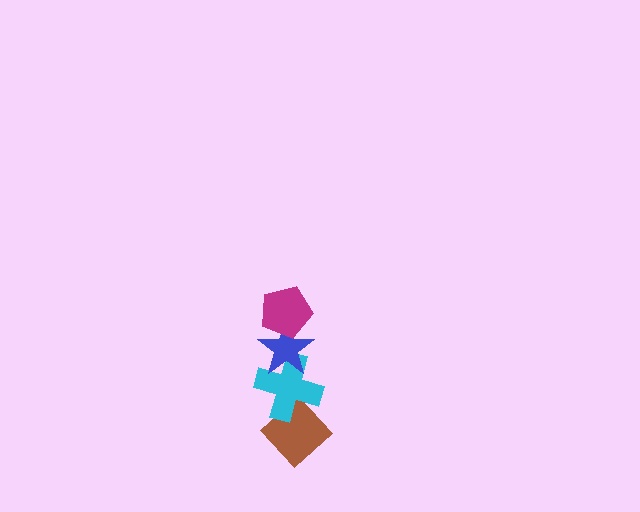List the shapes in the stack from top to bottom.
From top to bottom: the magenta pentagon, the blue star, the cyan cross, the brown diamond.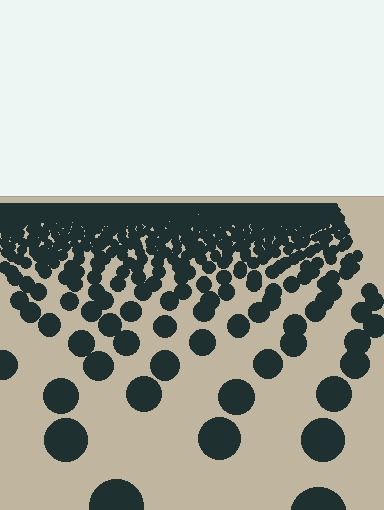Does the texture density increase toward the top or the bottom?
Density increases toward the top.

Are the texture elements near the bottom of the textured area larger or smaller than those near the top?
Larger. Near the bottom, elements are closer to the viewer and appear at a bigger on-screen size.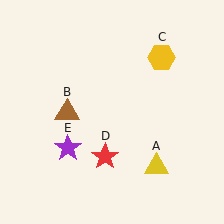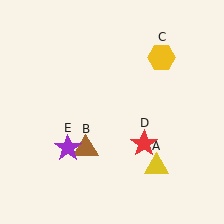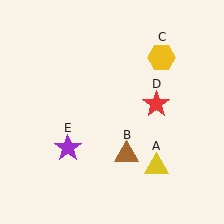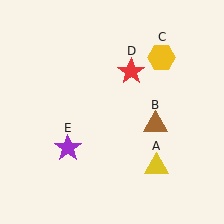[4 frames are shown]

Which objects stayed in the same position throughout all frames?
Yellow triangle (object A) and yellow hexagon (object C) and purple star (object E) remained stationary.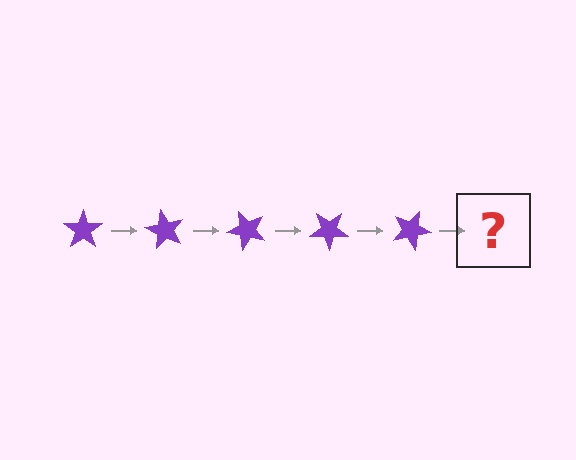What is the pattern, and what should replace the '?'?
The pattern is that the star rotates 60 degrees each step. The '?' should be a purple star rotated 300 degrees.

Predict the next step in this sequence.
The next step is a purple star rotated 300 degrees.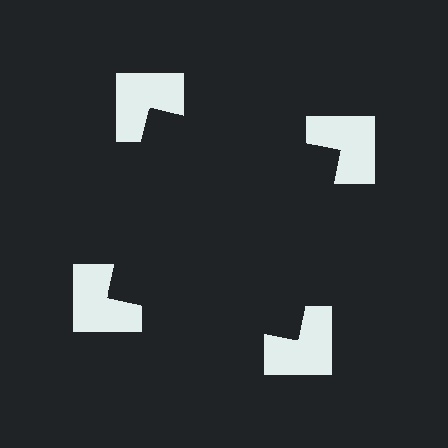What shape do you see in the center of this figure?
An illusory square — its edges are inferred from the aligned wedge cuts in the notched squares, not physically drawn.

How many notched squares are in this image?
There are 4 — one at each vertex of the illusory square.